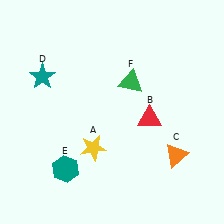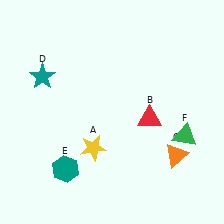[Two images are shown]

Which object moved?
The green triangle (F) moved right.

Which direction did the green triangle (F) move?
The green triangle (F) moved right.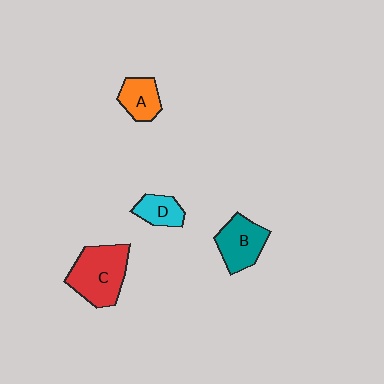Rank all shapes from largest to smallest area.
From largest to smallest: C (red), B (teal), A (orange), D (cyan).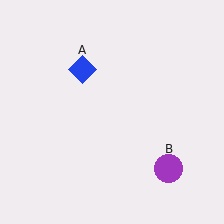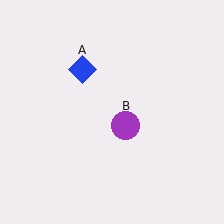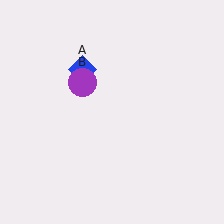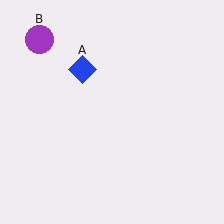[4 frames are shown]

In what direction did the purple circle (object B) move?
The purple circle (object B) moved up and to the left.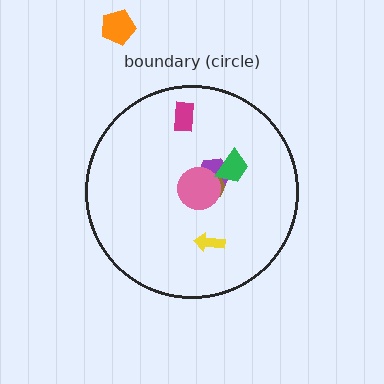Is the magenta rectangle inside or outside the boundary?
Inside.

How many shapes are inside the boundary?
6 inside, 1 outside.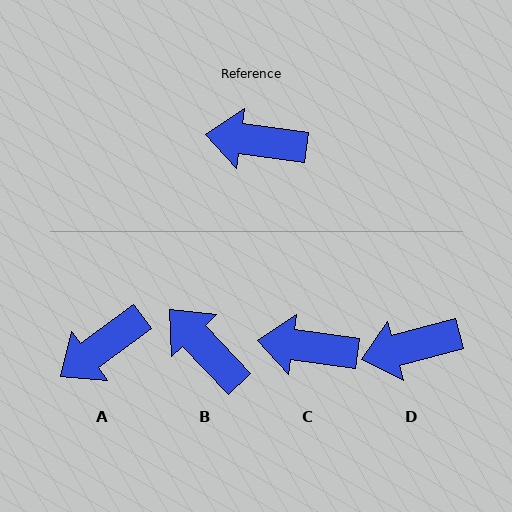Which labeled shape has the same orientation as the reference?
C.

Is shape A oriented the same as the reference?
No, it is off by about 44 degrees.